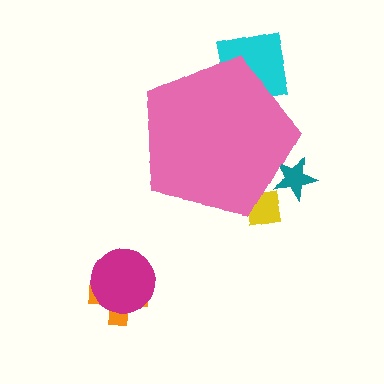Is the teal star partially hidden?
Yes, the teal star is partially hidden behind the pink pentagon.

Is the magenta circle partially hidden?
No, the magenta circle is fully visible.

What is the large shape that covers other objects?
A pink pentagon.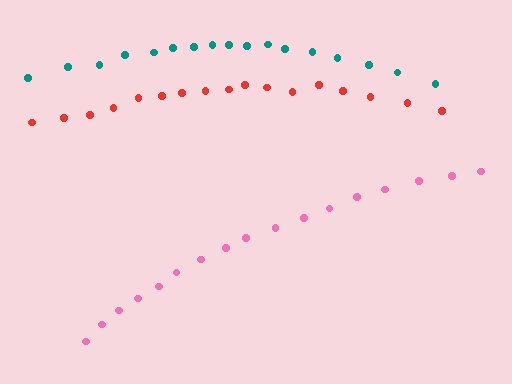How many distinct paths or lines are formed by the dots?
There are 3 distinct paths.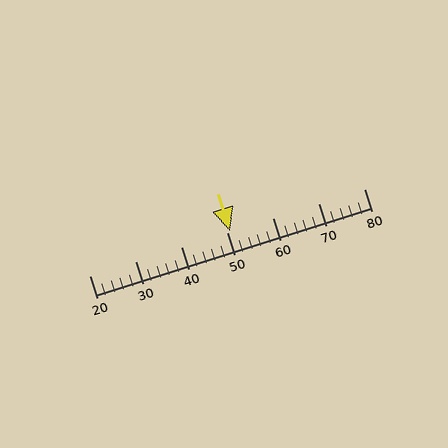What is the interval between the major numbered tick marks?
The major tick marks are spaced 10 units apart.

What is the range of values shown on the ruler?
The ruler shows values from 20 to 80.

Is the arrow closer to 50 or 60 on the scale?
The arrow is closer to 50.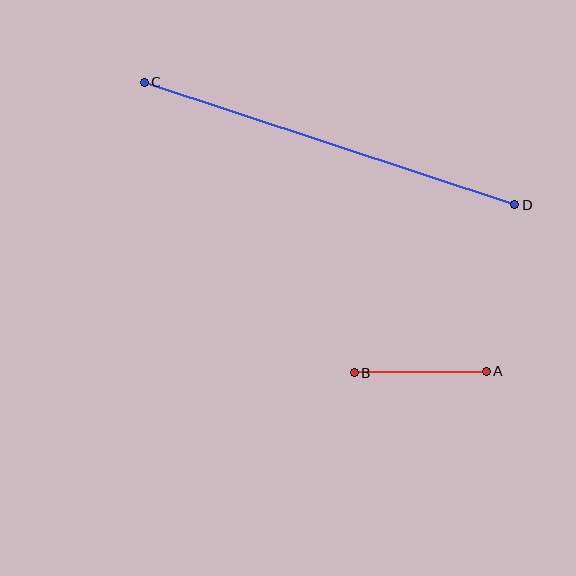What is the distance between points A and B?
The distance is approximately 132 pixels.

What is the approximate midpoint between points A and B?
The midpoint is at approximately (420, 372) pixels.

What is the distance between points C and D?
The distance is approximately 390 pixels.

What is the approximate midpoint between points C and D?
The midpoint is at approximately (329, 143) pixels.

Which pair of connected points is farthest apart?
Points C and D are farthest apart.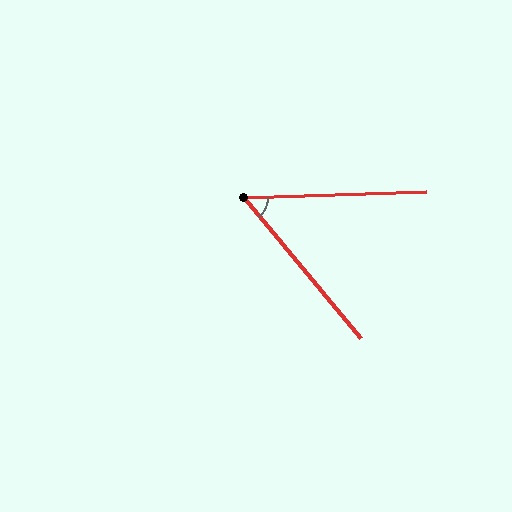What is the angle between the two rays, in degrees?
Approximately 52 degrees.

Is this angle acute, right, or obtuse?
It is acute.